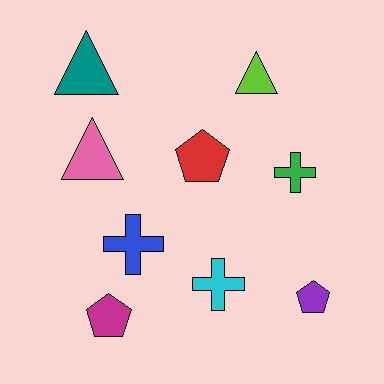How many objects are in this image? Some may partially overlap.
There are 9 objects.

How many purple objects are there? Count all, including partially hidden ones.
There is 1 purple object.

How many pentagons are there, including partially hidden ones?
There are 3 pentagons.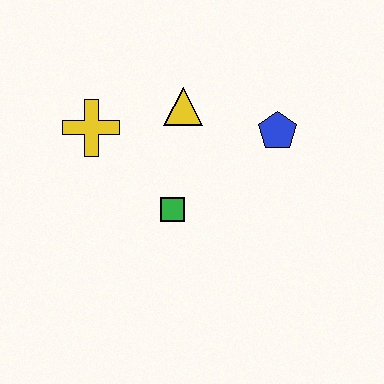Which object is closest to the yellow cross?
The yellow triangle is closest to the yellow cross.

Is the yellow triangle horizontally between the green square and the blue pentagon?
Yes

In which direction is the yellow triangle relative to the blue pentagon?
The yellow triangle is to the left of the blue pentagon.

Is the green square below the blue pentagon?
Yes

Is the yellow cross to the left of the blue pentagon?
Yes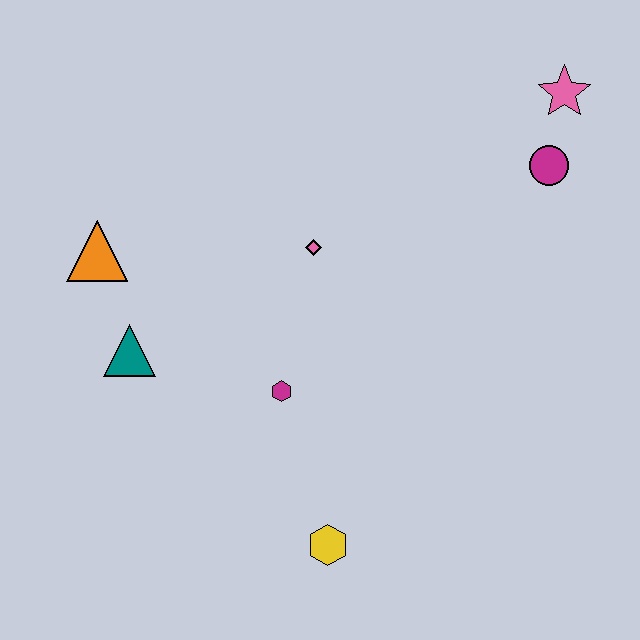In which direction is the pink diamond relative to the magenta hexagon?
The pink diamond is above the magenta hexagon.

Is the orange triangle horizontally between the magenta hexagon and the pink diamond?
No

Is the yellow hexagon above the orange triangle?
No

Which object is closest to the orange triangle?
The teal triangle is closest to the orange triangle.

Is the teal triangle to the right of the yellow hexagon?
No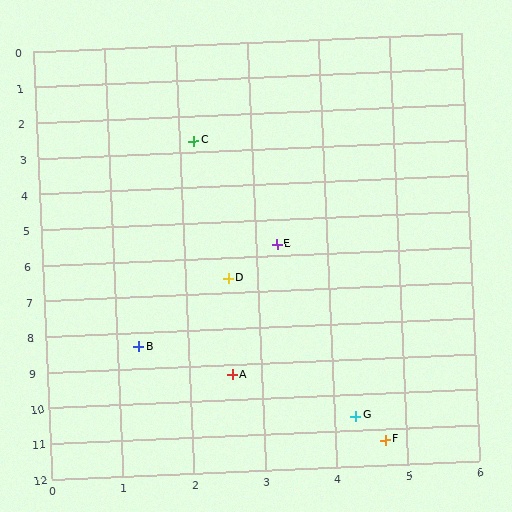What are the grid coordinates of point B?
Point B is at approximately (1.3, 8.4).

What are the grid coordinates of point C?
Point C is at approximately (2.2, 2.7).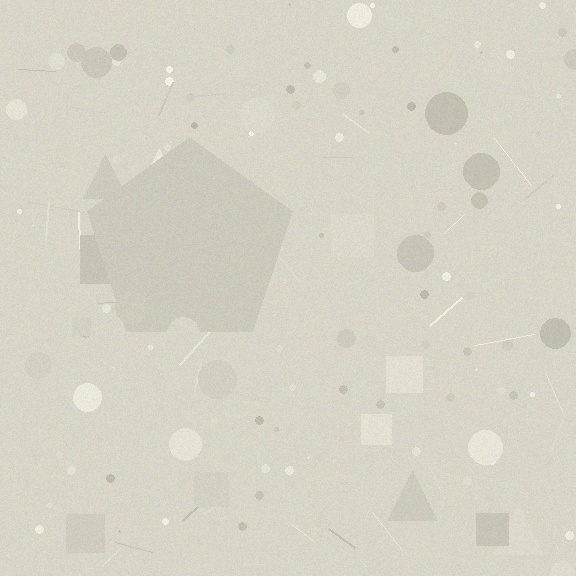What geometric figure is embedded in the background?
A pentagon is embedded in the background.